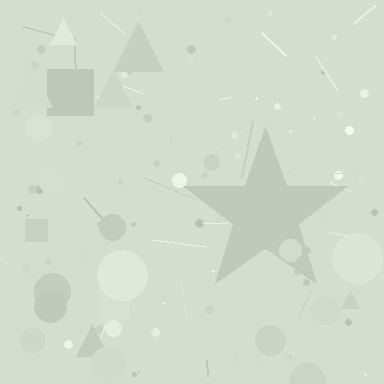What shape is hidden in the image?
A star is hidden in the image.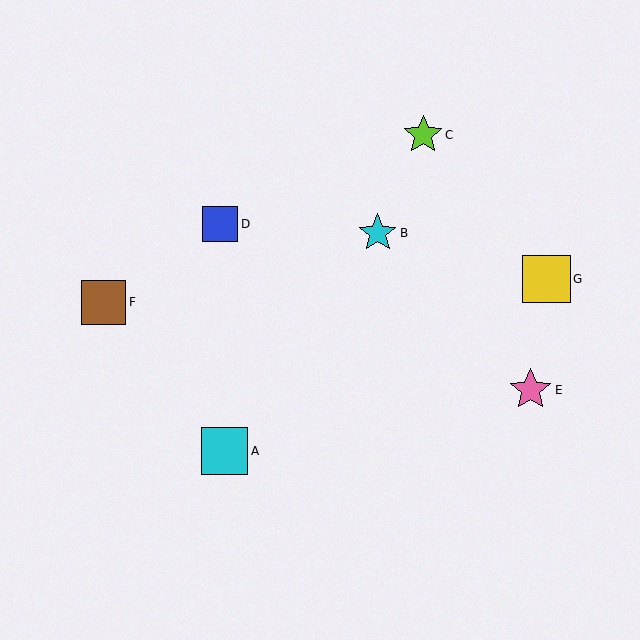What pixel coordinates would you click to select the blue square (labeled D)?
Click at (220, 224) to select the blue square D.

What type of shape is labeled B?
Shape B is a cyan star.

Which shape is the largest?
The yellow square (labeled G) is the largest.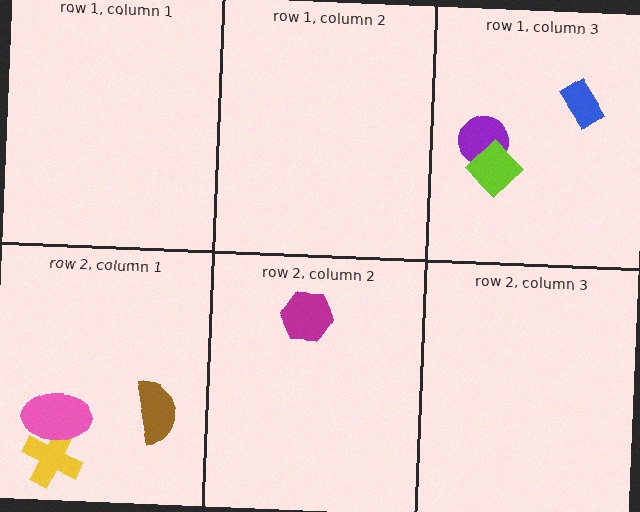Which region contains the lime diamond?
The row 1, column 3 region.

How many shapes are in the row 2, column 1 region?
3.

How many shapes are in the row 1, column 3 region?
3.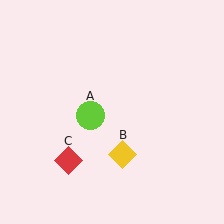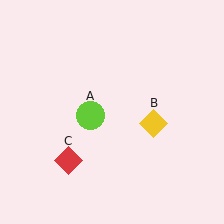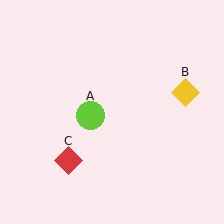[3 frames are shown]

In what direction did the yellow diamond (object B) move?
The yellow diamond (object B) moved up and to the right.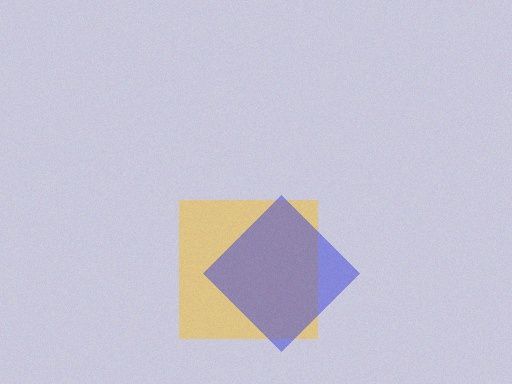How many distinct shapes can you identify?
There are 2 distinct shapes: a yellow square, a blue diamond.